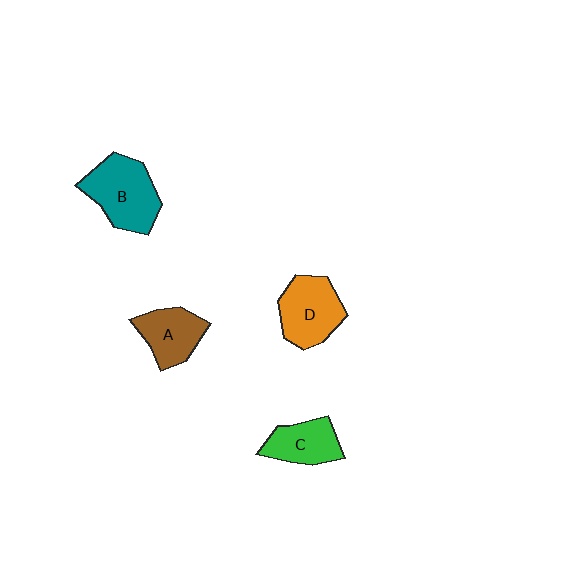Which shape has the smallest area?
Shape C (green).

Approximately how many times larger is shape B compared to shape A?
Approximately 1.4 times.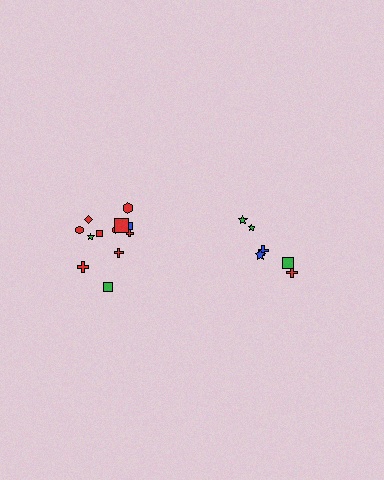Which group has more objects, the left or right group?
The left group.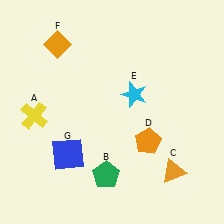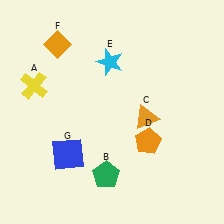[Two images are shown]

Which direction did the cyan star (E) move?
The cyan star (E) moved up.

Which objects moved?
The objects that moved are: the yellow cross (A), the orange triangle (C), the cyan star (E).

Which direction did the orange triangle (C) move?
The orange triangle (C) moved up.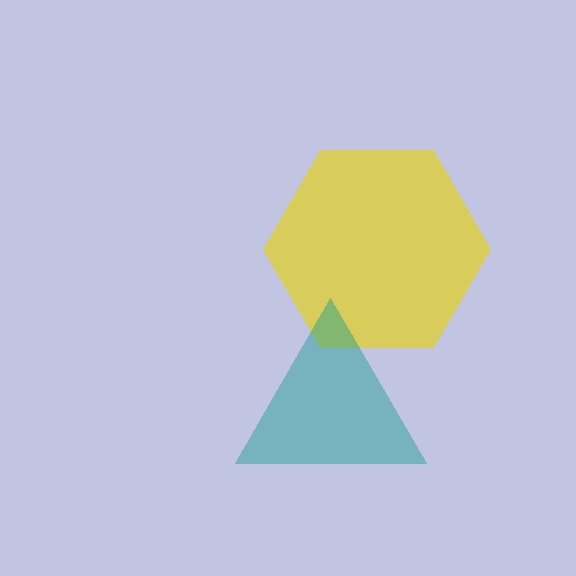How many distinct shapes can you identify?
There are 2 distinct shapes: a yellow hexagon, a teal triangle.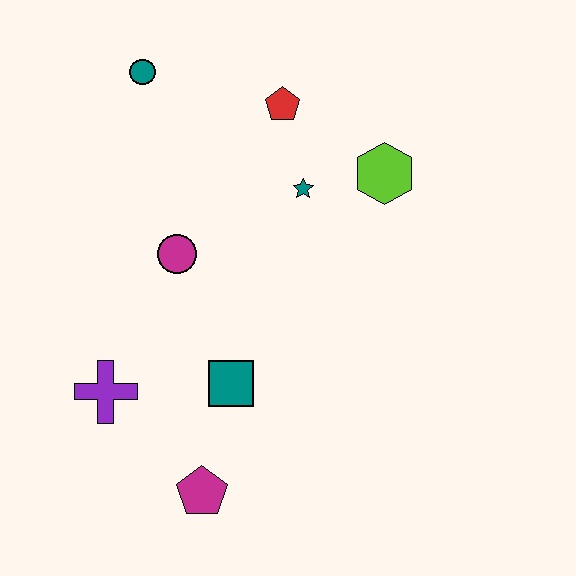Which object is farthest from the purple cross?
The lime hexagon is farthest from the purple cross.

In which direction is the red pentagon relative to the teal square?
The red pentagon is above the teal square.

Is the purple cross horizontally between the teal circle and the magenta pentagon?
No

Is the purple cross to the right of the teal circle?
No